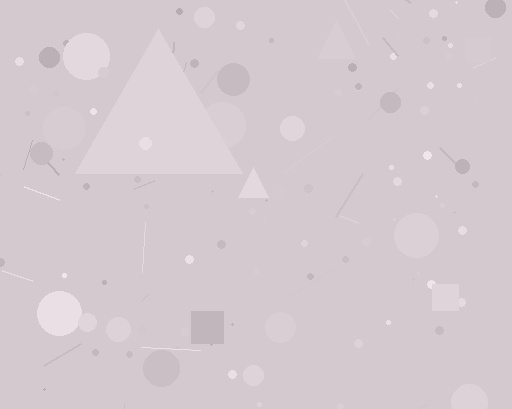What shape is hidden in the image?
A triangle is hidden in the image.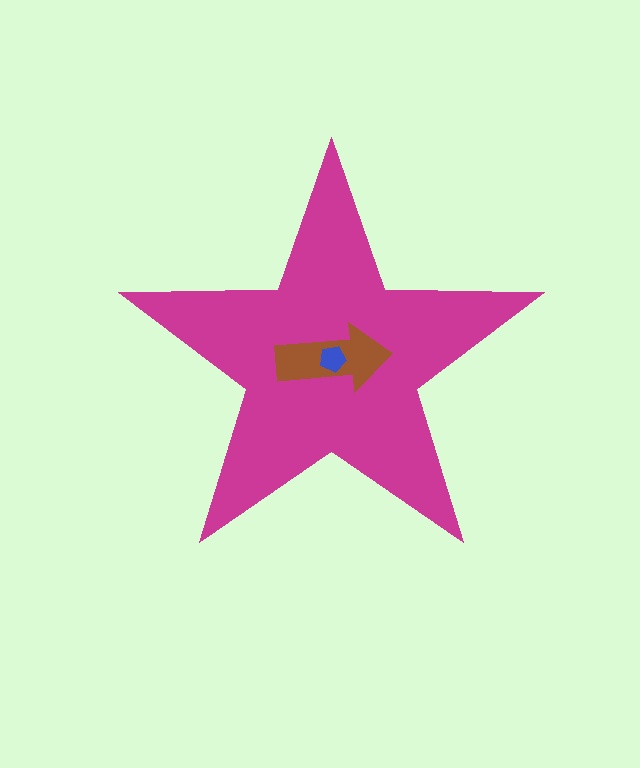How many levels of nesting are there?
3.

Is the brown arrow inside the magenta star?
Yes.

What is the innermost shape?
The blue pentagon.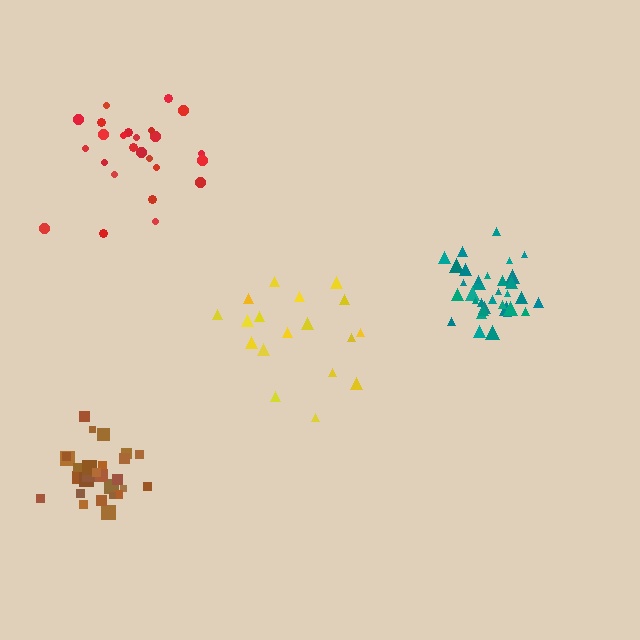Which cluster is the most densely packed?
Brown.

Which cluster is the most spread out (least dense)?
Yellow.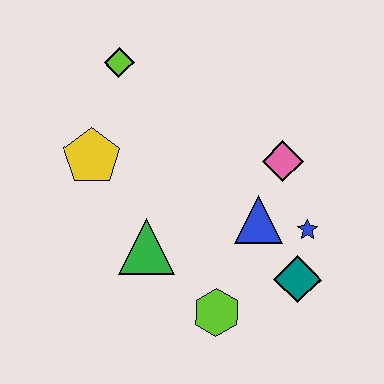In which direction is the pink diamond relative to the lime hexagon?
The pink diamond is above the lime hexagon.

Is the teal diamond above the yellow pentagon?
No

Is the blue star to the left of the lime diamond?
No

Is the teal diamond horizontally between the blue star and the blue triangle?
Yes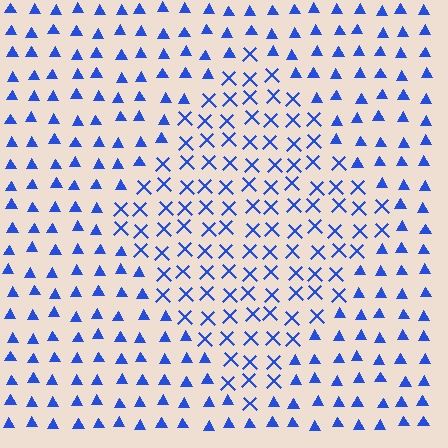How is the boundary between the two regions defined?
The boundary is defined by a change in element shape: X marks inside vs. triangles outside. All elements share the same color and spacing.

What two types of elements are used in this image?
The image uses X marks inside the diamond region and triangles outside it.